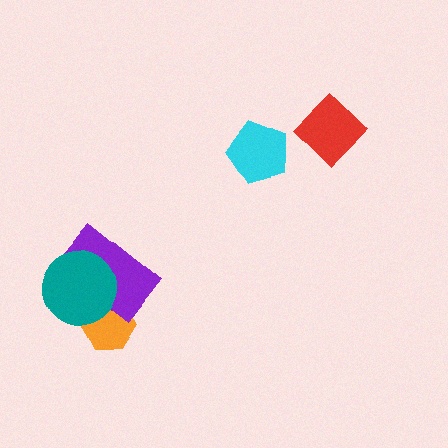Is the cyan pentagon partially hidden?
No, no other shape covers it.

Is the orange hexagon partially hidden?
Yes, it is partially covered by another shape.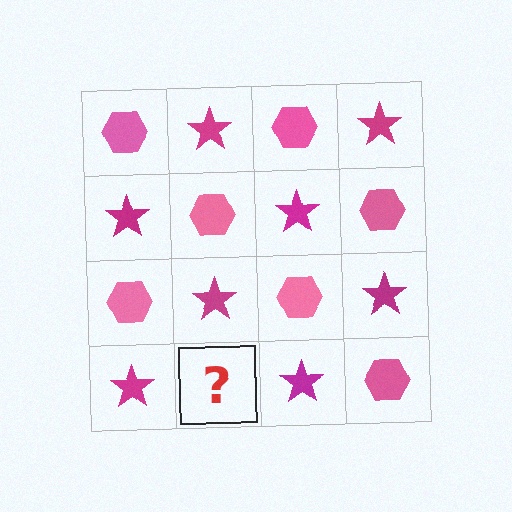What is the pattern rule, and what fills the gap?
The rule is that it alternates pink hexagon and magenta star in a checkerboard pattern. The gap should be filled with a pink hexagon.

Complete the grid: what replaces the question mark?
The question mark should be replaced with a pink hexagon.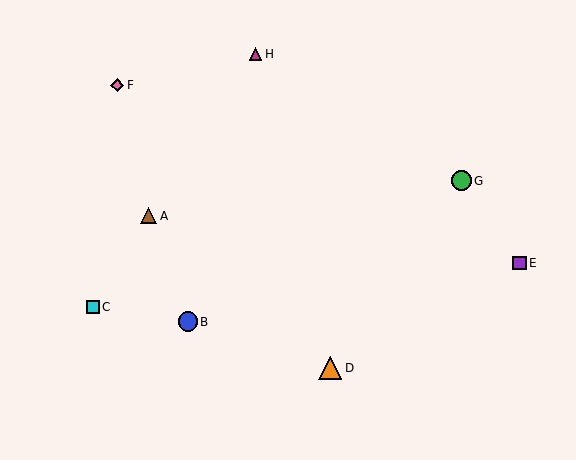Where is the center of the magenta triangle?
The center of the magenta triangle is at (255, 54).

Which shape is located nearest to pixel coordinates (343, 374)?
The orange triangle (labeled D) at (330, 368) is nearest to that location.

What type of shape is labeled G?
Shape G is a green circle.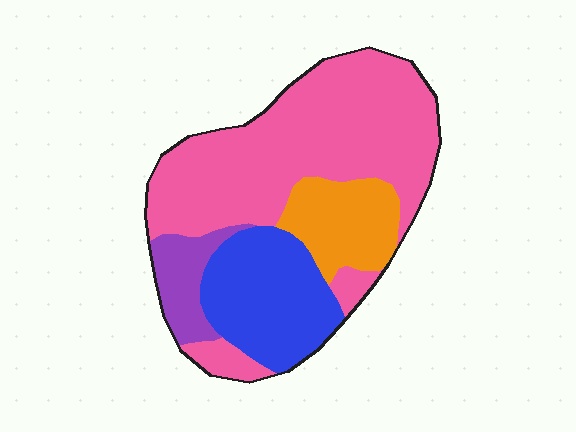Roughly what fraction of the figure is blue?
Blue covers around 20% of the figure.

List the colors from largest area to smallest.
From largest to smallest: pink, blue, orange, purple.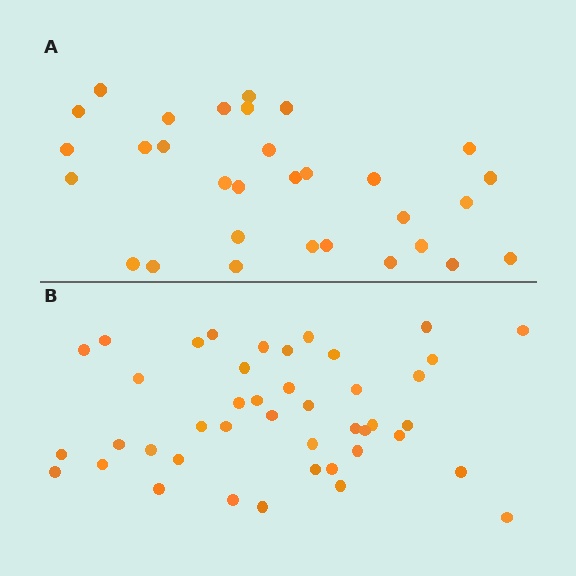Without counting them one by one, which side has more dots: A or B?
Region B (the bottom region) has more dots.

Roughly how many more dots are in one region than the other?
Region B has roughly 12 or so more dots than region A.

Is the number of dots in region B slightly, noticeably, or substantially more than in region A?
Region B has noticeably more, but not dramatically so. The ratio is roughly 1.4 to 1.